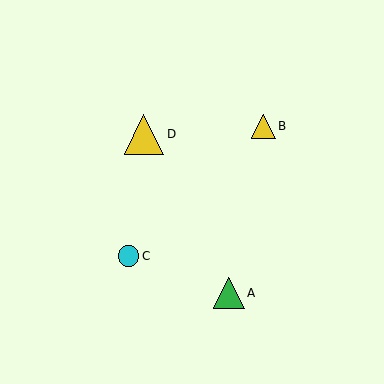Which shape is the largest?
The yellow triangle (labeled D) is the largest.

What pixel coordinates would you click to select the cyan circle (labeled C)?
Click at (128, 256) to select the cyan circle C.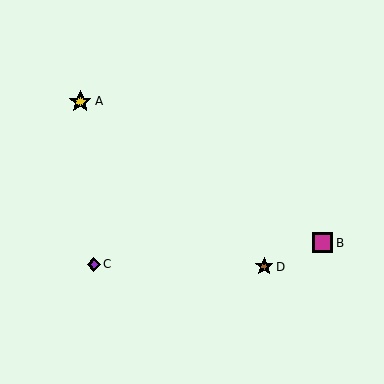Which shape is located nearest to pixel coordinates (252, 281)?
The brown star (labeled D) at (264, 267) is nearest to that location.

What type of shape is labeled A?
Shape A is a yellow star.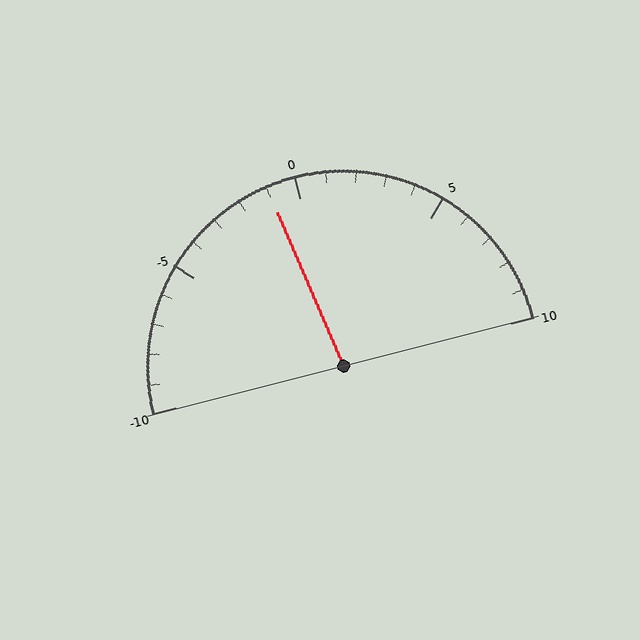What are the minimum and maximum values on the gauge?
The gauge ranges from -10 to 10.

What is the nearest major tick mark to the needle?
The nearest major tick mark is 0.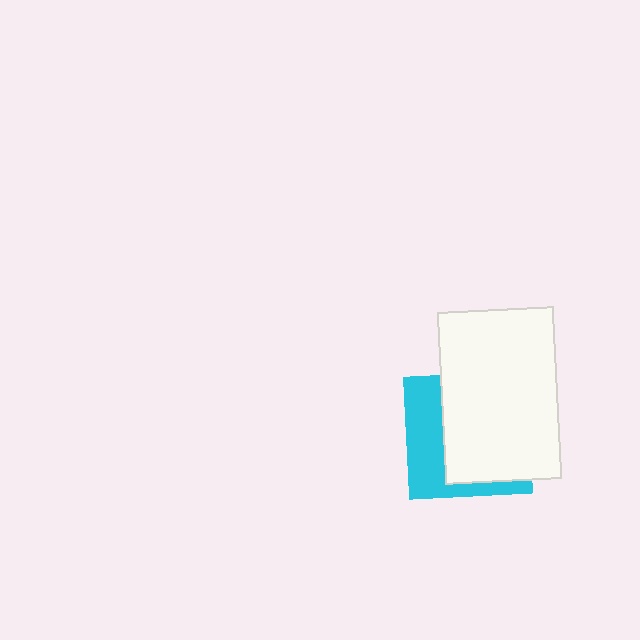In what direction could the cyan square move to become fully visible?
The cyan square could move left. That would shift it out from behind the white rectangle entirely.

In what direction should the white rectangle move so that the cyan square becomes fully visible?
The white rectangle should move right. That is the shortest direction to clear the overlap and leave the cyan square fully visible.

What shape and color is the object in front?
The object in front is a white rectangle.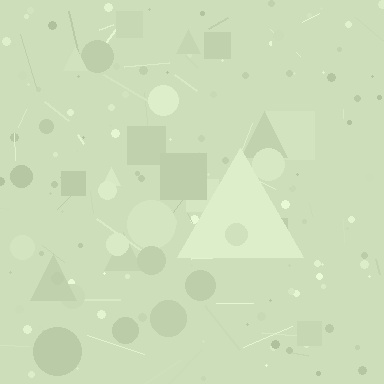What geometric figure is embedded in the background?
A triangle is embedded in the background.